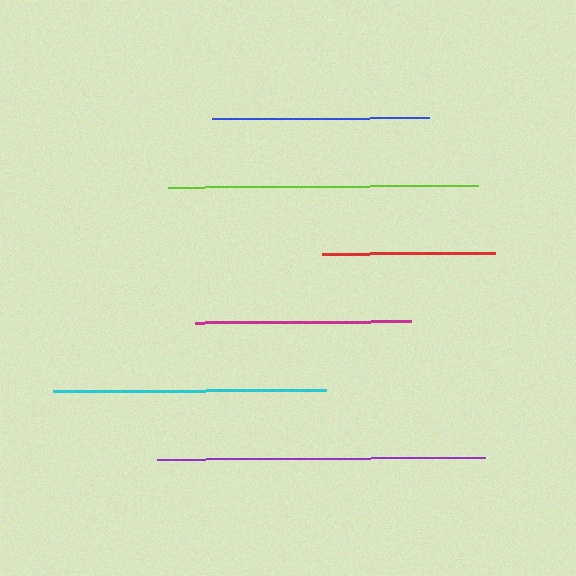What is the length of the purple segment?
The purple segment is approximately 328 pixels long.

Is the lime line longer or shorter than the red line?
The lime line is longer than the red line.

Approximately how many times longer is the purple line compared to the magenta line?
The purple line is approximately 1.5 times the length of the magenta line.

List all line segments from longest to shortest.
From longest to shortest: purple, lime, cyan, blue, magenta, red.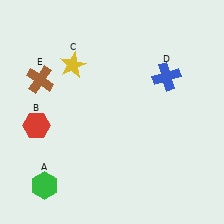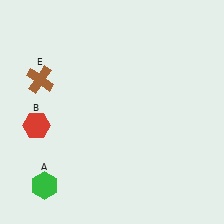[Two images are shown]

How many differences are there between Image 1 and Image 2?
There are 2 differences between the two images.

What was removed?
The blue cross (D), the yellow star (C) were removed in Image 2.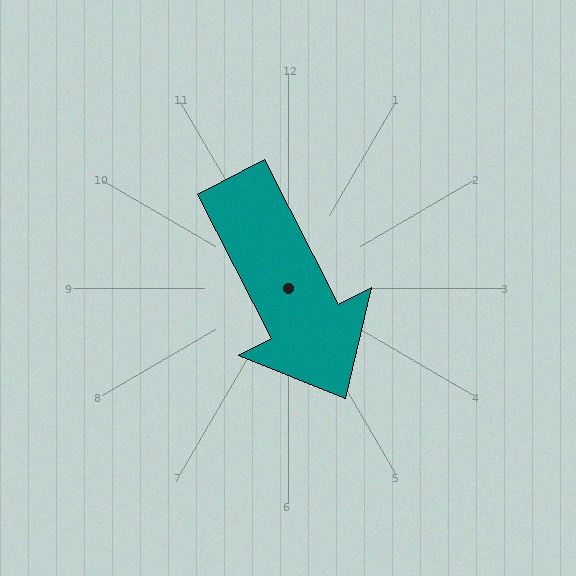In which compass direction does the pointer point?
Southeast.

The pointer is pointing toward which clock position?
Roughly 5 o'clock.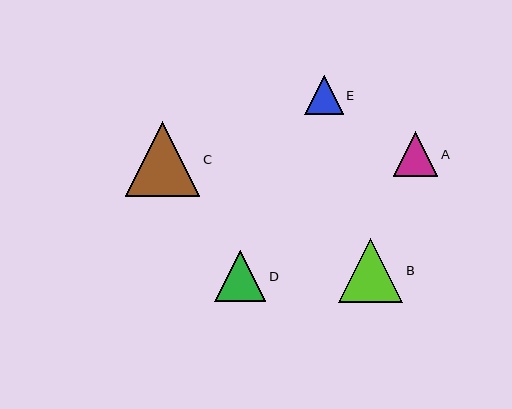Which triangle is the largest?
Triangle C is the largest with a size of approximately 75 pixels.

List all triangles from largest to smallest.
From largest to smallest: C, B, D, A, E.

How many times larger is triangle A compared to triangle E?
Triangle A is approximately 1.2 times the size of triangle E.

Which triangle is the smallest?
Triangle E is the smallest with a size of approximately 38 pixels.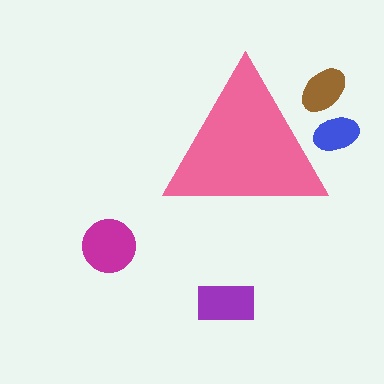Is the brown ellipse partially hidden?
Yes, the brown ellipse is partially hidden behind the pink triangle.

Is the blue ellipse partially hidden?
Yes, the blue ellipse is partially hidden behind the pink triangle.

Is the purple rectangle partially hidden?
No, the purple rectangle is fully visible.